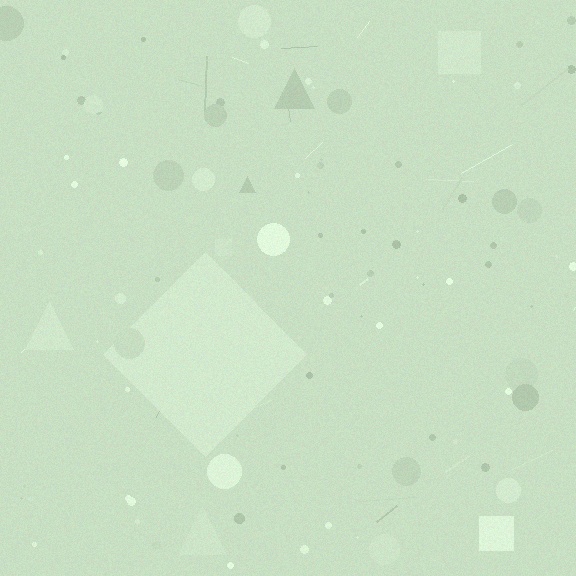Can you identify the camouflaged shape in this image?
The camouflaged shape is a diamond.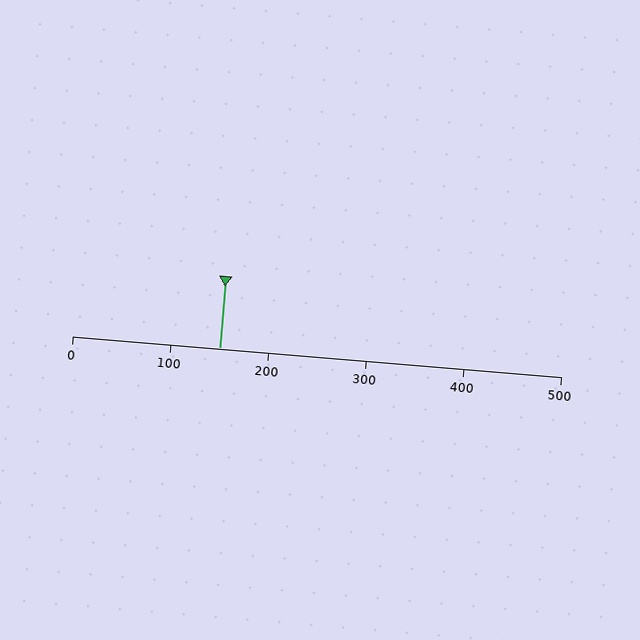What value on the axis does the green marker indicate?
The marker indicates approximately 150.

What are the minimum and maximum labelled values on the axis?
The axis runs from 0 to 500.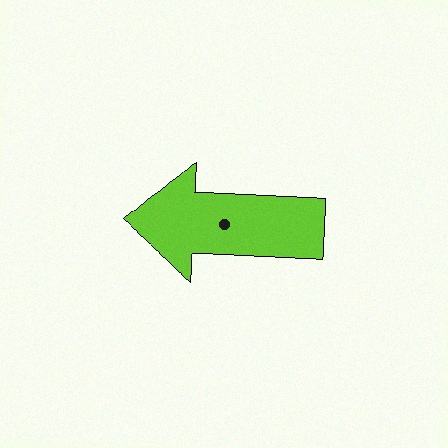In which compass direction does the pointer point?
West.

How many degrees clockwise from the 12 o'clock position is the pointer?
Approximately 270 degrees.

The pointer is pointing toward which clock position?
Roughly 9 o'clock.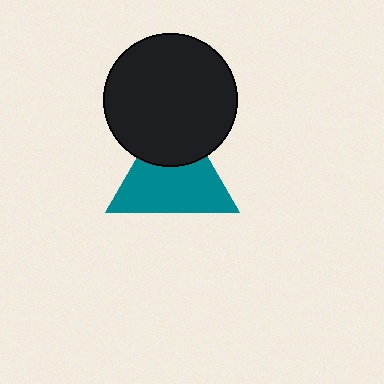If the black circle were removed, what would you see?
You would see the complete teal triangle.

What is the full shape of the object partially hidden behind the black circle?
The partially hidden object is a teal triangle.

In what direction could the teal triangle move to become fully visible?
The teal triangle could move down. That would shift it out from behind the black circle entirely.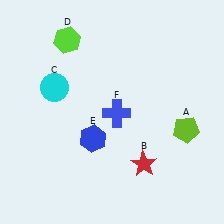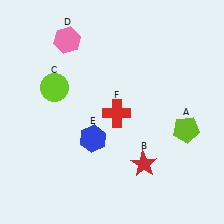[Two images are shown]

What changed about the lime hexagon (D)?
In Image 1, D is lime. In Image 2, it changed to pink.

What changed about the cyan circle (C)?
In Image 1, C is cyan. In Image 2, it changed to lime.